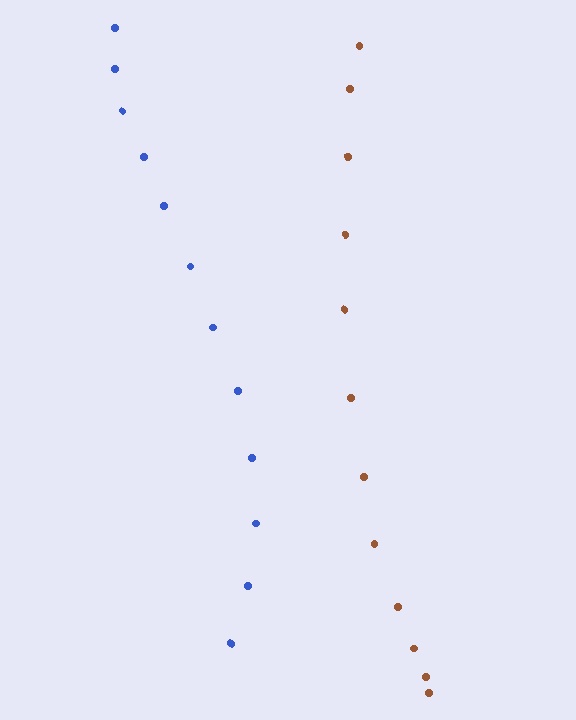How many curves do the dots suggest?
There are 2 distinct paths.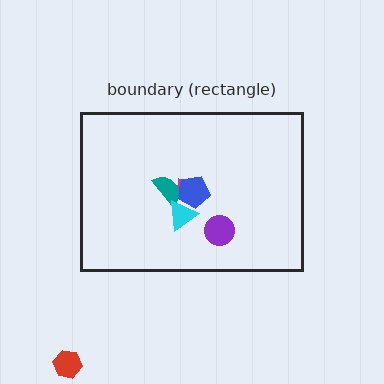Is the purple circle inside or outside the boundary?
Inside.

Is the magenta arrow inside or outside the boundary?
Inside.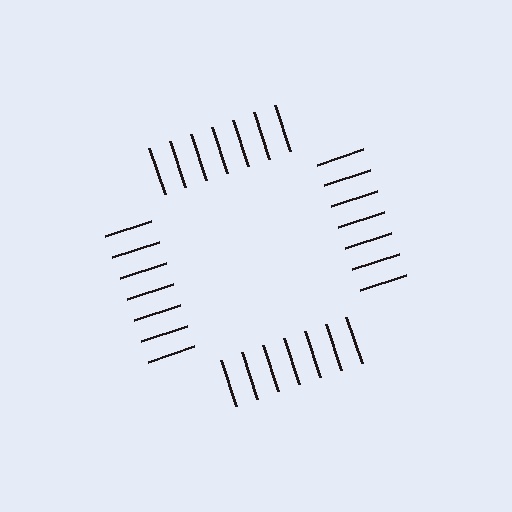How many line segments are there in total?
28 — 7 along each of the 4 edges.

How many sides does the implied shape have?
4 sides — the line-ends trace a square.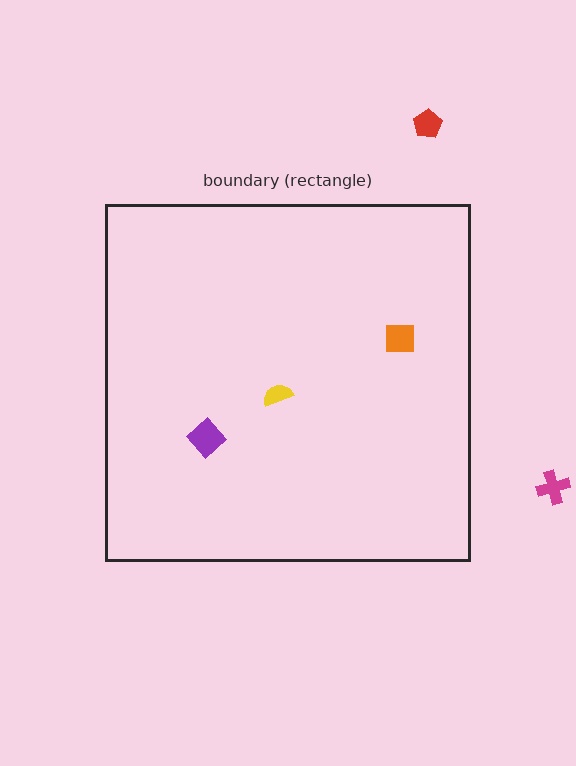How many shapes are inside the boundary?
3 inside, 2 outside.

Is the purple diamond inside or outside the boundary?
Inside.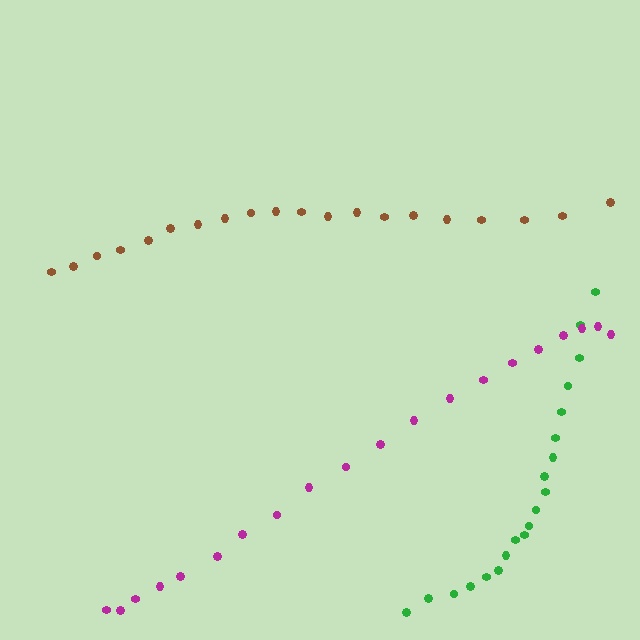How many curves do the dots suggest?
There are 3 distinct paths.